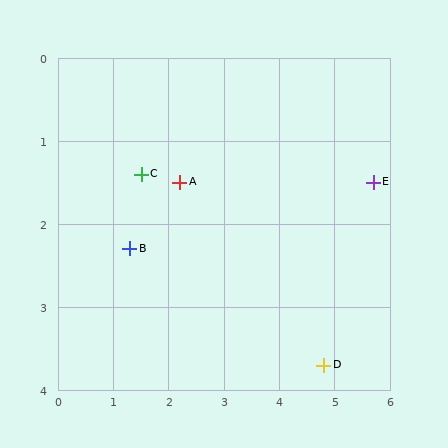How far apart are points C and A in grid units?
Points C and A are about 0.7 grid units apart.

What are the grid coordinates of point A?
Point A is at approximately (2.2, 1.5).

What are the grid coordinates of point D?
Point D is at approximately (4.8, 3.7).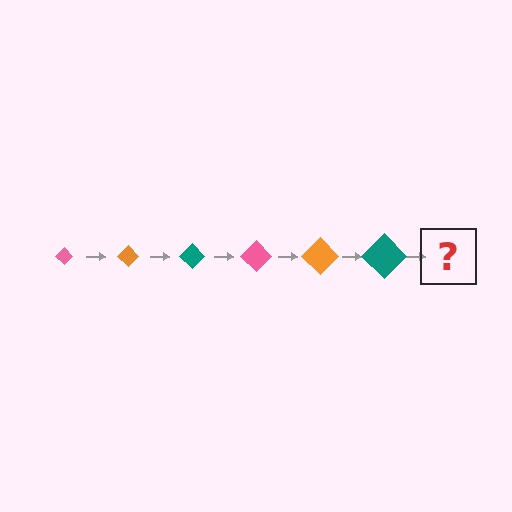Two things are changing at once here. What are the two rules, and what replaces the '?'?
The two rules are that the diamond grows larger each step and the color cycles through pink, orange, and teal. The '?' should be a pink diamond, larger than the previous one.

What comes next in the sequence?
The next element should be a pink diamond, larger than the previous one.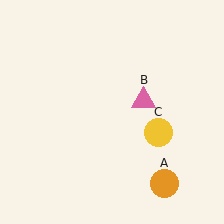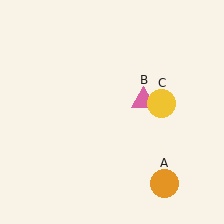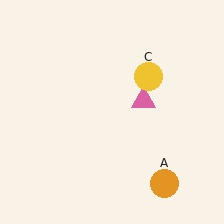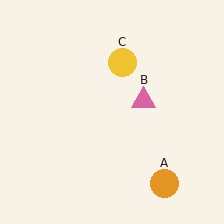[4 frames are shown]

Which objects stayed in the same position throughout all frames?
Orange circle (object A) and pink triangle (object B) remained stationary.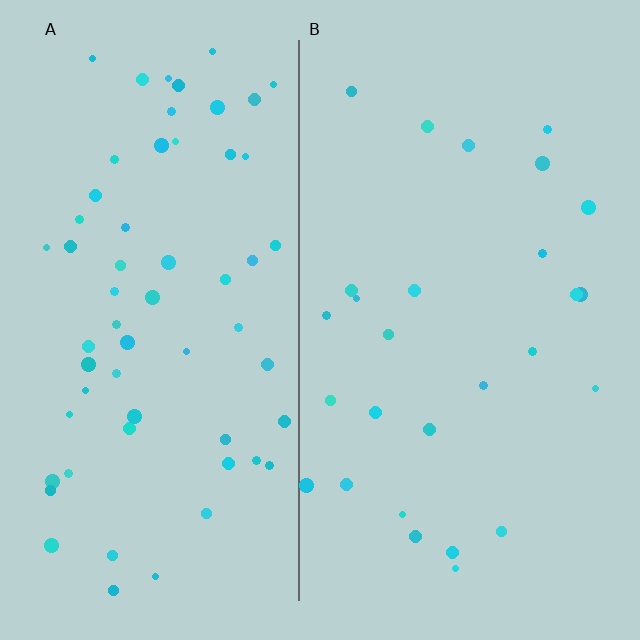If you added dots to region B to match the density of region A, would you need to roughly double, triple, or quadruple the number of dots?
Approximately double.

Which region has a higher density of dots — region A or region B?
A (the left).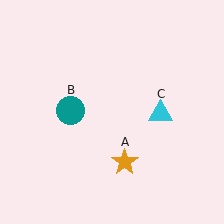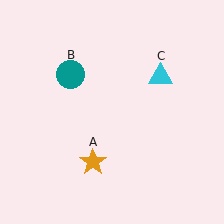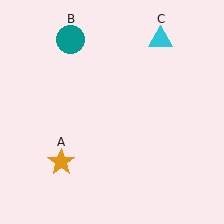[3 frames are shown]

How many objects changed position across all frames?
3 objects changed position: orange star (object A), teal circle (object B), cyan triangle (object C).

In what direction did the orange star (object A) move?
The orange star (object A) moved left.